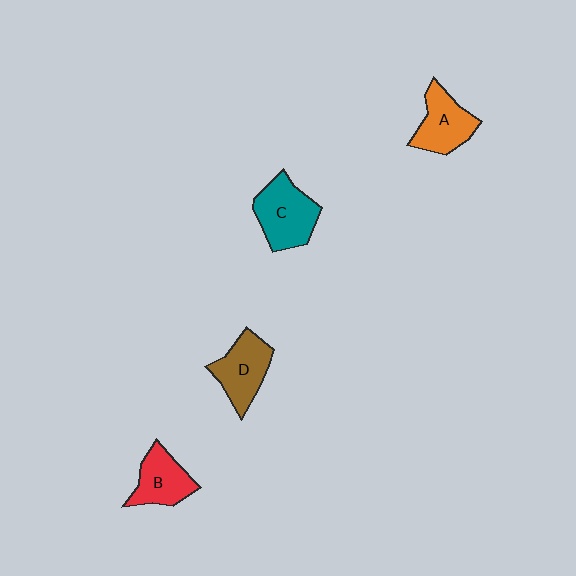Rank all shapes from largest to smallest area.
From largest to smallest: C (teal), D (brown), A (orange), B (red).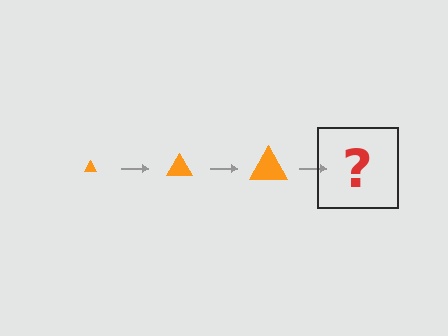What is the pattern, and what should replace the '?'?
The pattern is that the triangle gets progressively larger each step. The '?' should be an orange triangle, larger than the previous one.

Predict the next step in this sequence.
The next step is an orange triangle, larger than the previous one.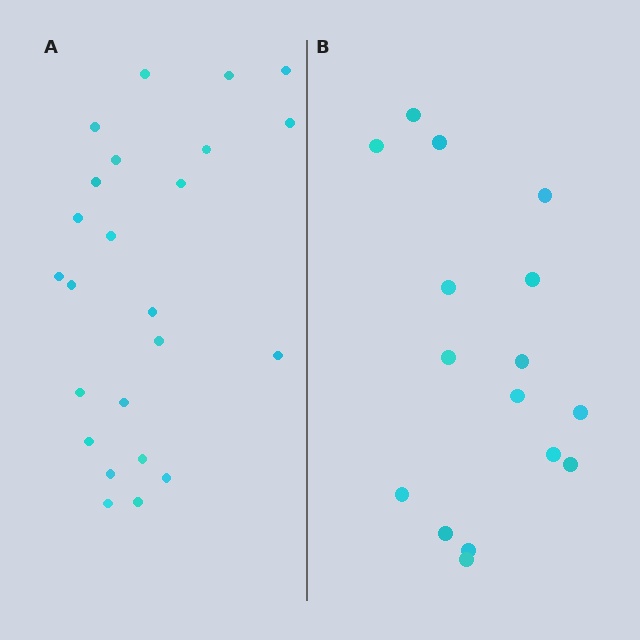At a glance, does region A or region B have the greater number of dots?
Region A (the left region) has more dots.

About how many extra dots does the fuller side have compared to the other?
Region A has roughly 8 or so more dots than region B.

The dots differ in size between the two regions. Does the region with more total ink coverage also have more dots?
No. Region B has more total ink coverage because its dots are larger, but region A actually contains more individual dots. Total area can be misleading — the number of items is what matters here.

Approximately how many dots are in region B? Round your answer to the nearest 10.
About 20 dots. (The exact count is 16, which rounds to 20.)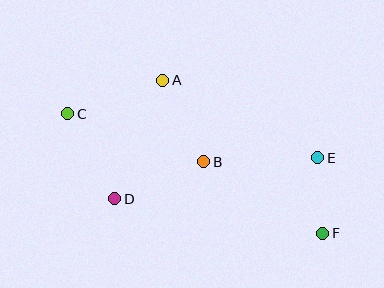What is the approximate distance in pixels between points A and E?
The distance between A and E is approximately 173 pixels.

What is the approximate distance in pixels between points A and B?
The distance between A and B is approximately 91 pixels.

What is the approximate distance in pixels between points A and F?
The distance between A and F is approximately 221 pixels.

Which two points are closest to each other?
Points E and F are closest to each other.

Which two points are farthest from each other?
Points C and F are farthest from each other.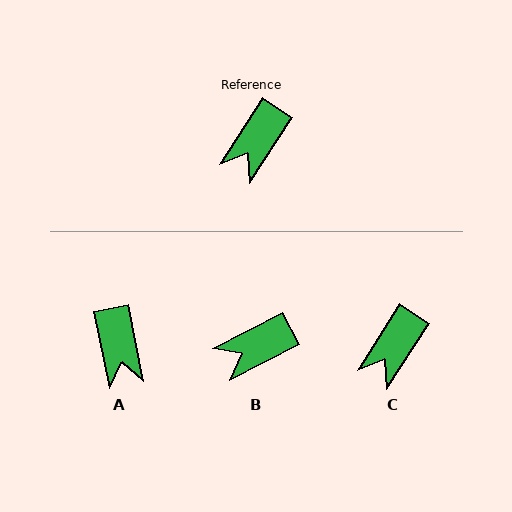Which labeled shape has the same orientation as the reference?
C.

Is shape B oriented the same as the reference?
No, it is off by about 30 degrees.